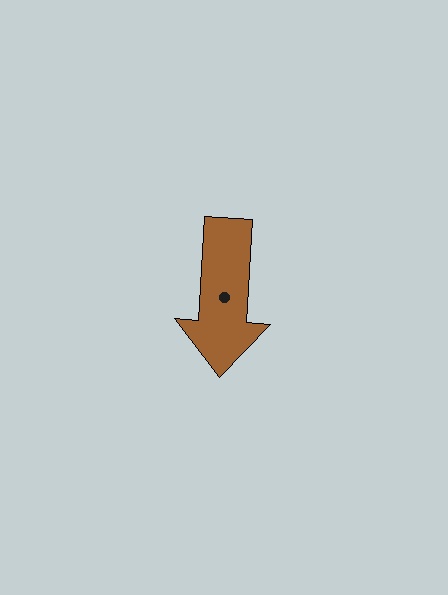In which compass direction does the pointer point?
South.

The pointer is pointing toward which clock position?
Roughly 6 o'clock.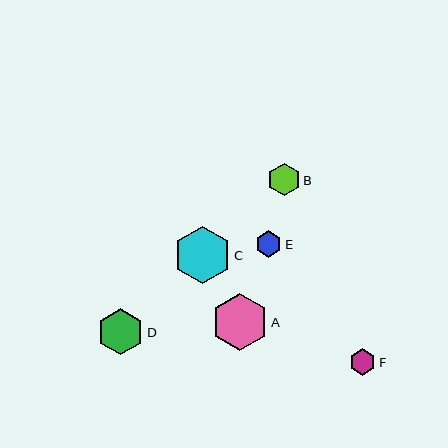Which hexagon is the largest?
Hexagon C is the largest with a size of approximately 57 pixels.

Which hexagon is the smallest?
Hexagon E is the smallest with a size of approximately 26 pixels.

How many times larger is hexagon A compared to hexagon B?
Hexagon A is approximately 1.7 times the size of hexagon B.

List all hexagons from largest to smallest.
From largest to smallest: C, A, D, B, F, E.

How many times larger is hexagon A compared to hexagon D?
Hexagon A is approximately 1.2 times the size of hexagon D.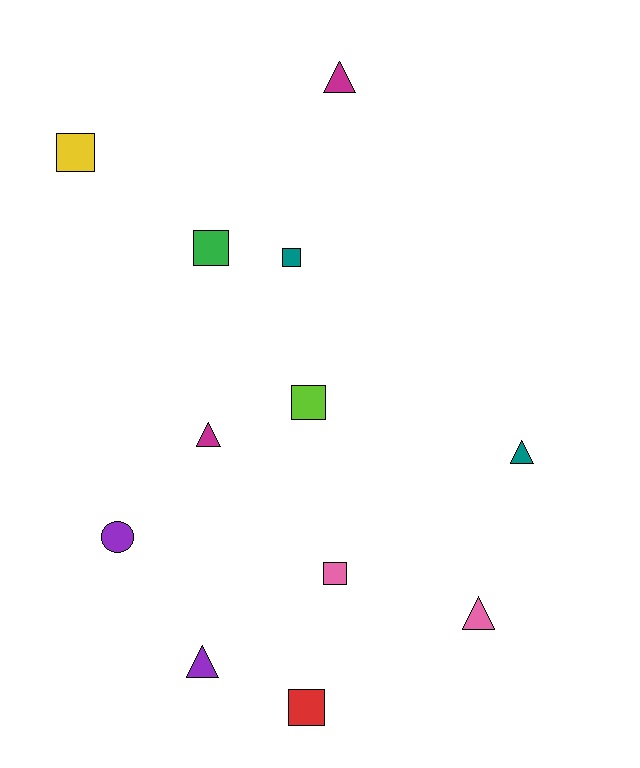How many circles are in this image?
There is 1 circle.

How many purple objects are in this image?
There are 2 purple objects.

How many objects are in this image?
There are 12 objects.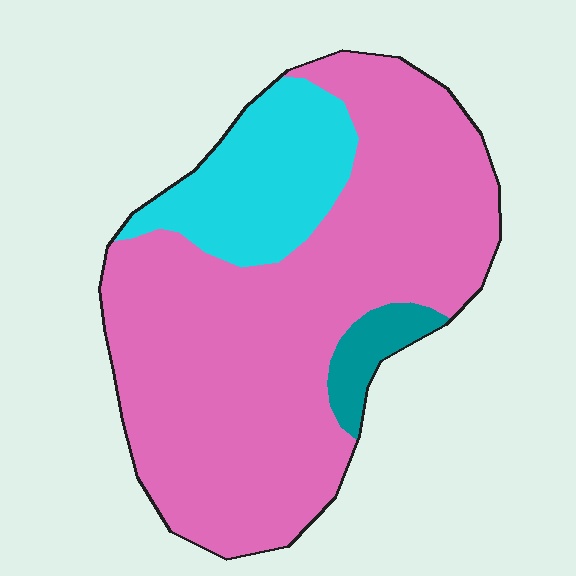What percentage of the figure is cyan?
Cyan takes up between a sixth and a third of the figure.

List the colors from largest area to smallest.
From largest to smallest: pink, cyan, teal.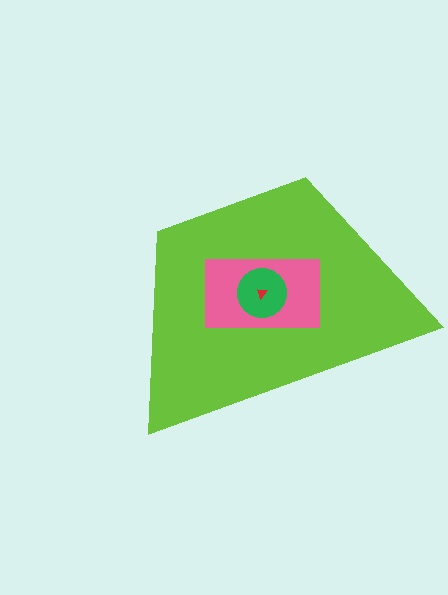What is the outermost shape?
The lime trapezoid.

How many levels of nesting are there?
4.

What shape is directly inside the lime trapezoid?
The pink rectangle.